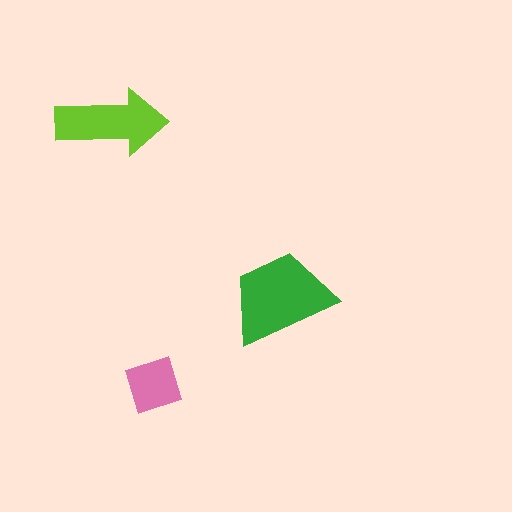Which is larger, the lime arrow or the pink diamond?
The lime arrow.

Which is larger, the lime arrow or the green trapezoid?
The green trapezoid.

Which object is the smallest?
The pink diamond.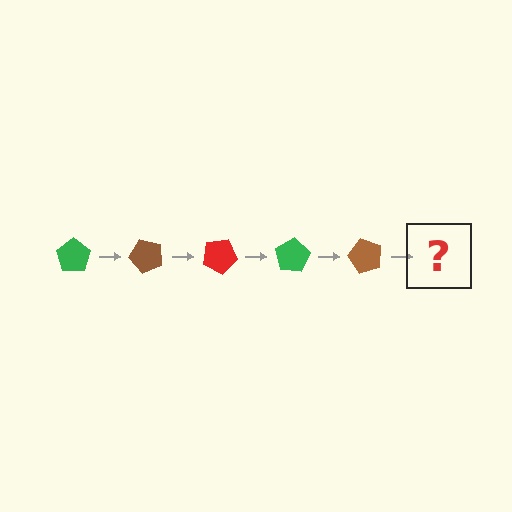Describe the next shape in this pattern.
It should be a red pentagon, rotated 250 degrees from the start.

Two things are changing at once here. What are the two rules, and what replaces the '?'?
The two rules are that it rotates 50 degrees each step and the color cycles through green, brown, and red. The '?' should be a red pentagon, rotated 250 degrees from the start.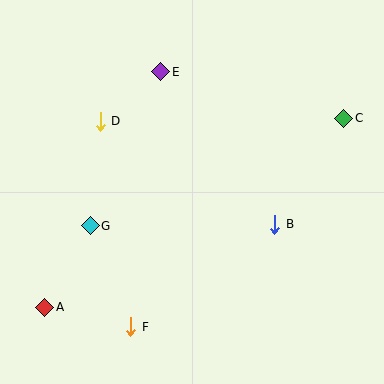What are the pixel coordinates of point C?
Point C is at (344, 118).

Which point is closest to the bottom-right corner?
Point B is closest to the bottom-right corner.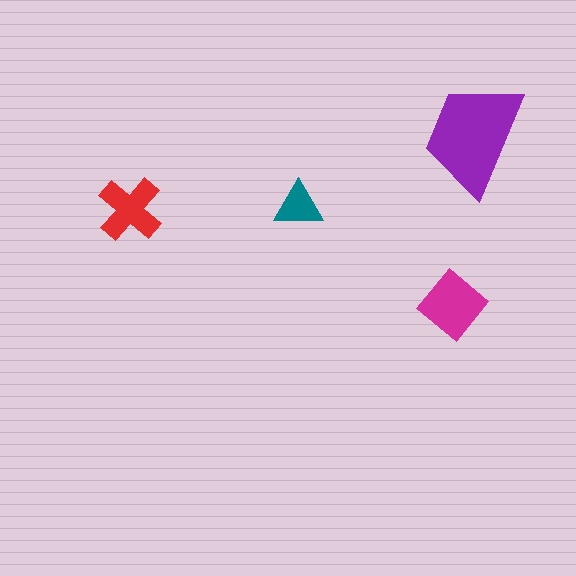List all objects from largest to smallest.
The purple trapezoid, the magenta diamond, the red cross, the teal triangle.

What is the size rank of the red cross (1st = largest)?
3rd.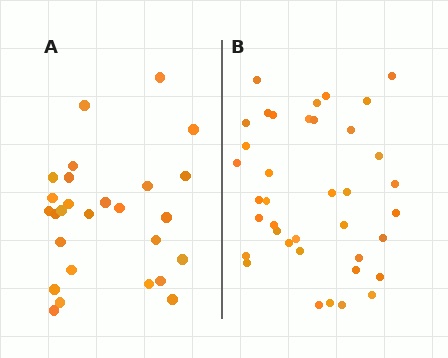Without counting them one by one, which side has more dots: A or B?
Region B (the right region) has more dots.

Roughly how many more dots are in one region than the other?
Region B has roughly 12 or so more dots than region A.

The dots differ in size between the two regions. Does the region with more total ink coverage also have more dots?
No. Region A has more total ink coverage because its dots are larger, but region B actually contains more individual dots. Total area can be misleading — the number of items is what matters here.